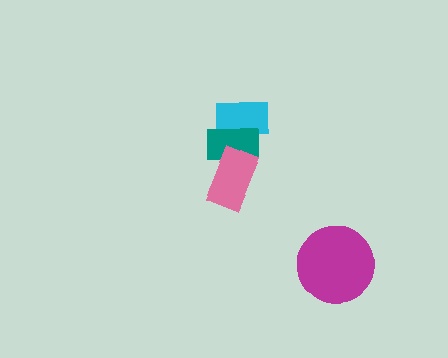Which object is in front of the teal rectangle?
The pink rectangle is in front of the teal rectangle.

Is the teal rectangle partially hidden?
Yes, it is partially covered by another shape.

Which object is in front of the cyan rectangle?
The teal rectangle is in front of the cyan rectangle.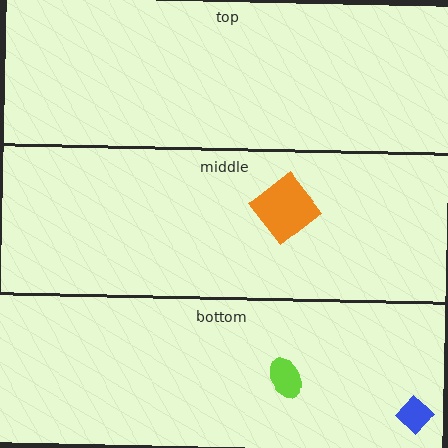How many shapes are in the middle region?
1.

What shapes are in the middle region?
The orange diamond.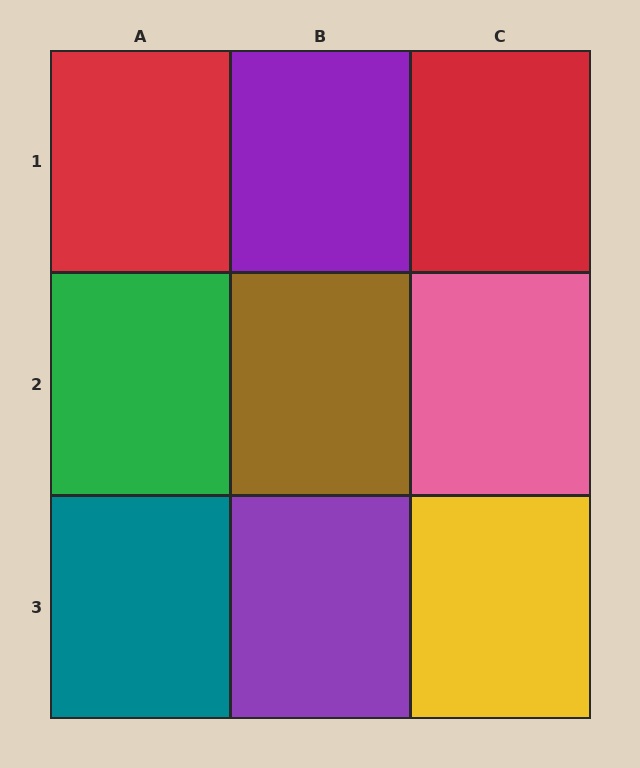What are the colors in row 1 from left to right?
Red, purple, red.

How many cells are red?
2 cells are red.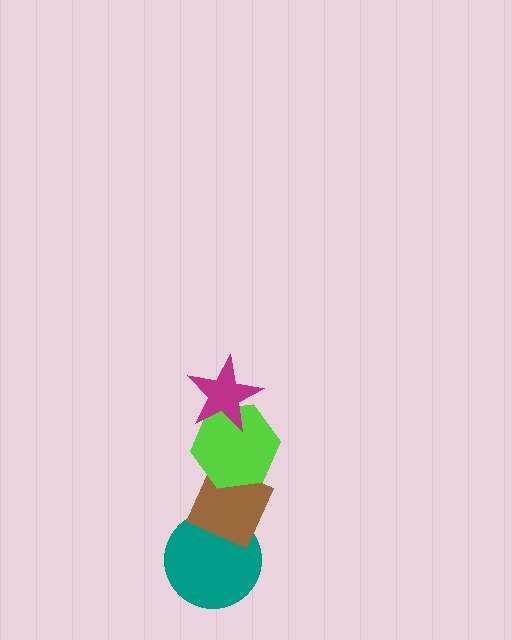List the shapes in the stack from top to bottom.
From top to bottom: the magenta star, the lime hexagon, the brown diamond, the teal circle.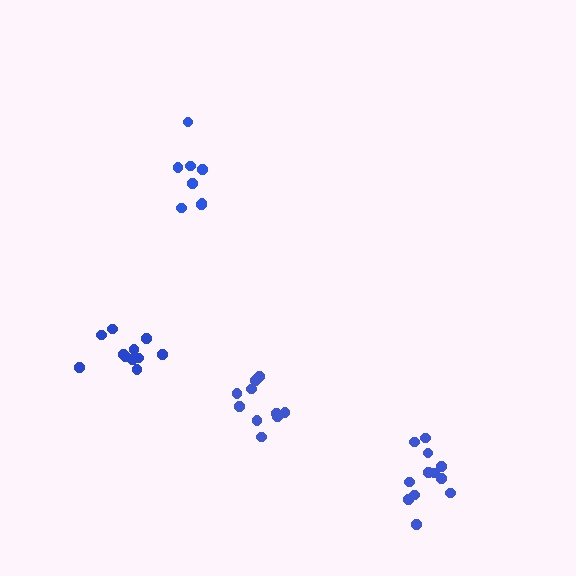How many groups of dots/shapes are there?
There are 4 groups.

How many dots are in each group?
Group 1: 8 dots, Group 2: 10 dots, Group 3: 12 dots, Group 4: 11 dots (41 total).